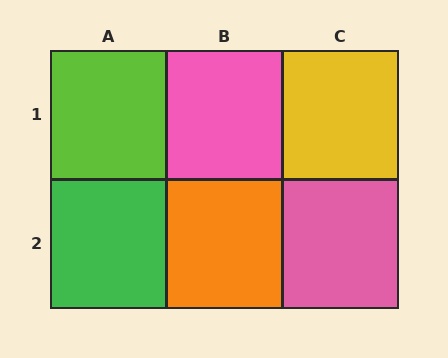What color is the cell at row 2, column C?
Pink.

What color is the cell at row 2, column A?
Green.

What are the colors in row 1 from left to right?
Lime, pink, yellow.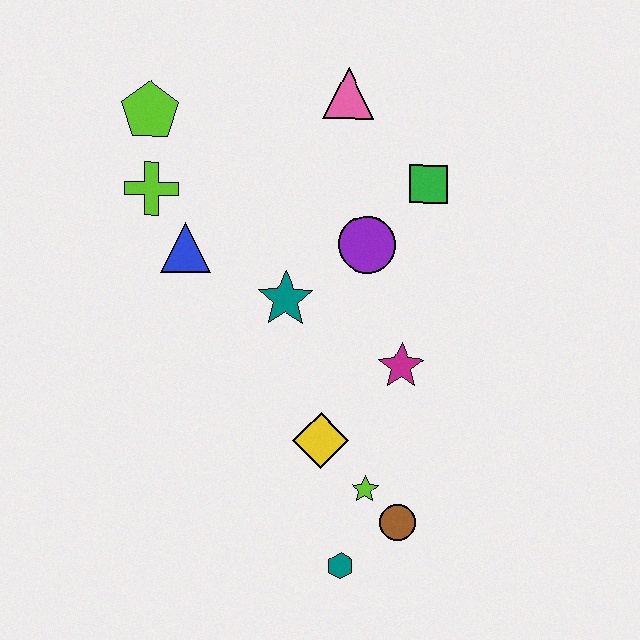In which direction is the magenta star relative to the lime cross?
The magenta star is to the right of the lime cross.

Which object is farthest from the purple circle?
The teal hexagon is farthest from the purple circle.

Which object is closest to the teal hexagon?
The brown circle is closest to the teal hexagon.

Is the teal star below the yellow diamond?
No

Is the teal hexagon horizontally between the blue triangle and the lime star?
Yes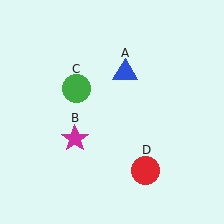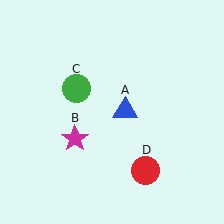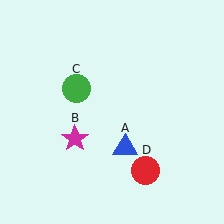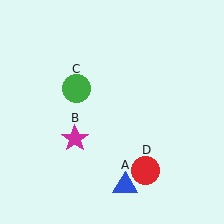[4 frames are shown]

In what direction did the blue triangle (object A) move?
The blue triangle (object A) moved down.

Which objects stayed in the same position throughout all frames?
Magenta star (object B) and green circle (object C) and red circle (object D) remained stationary.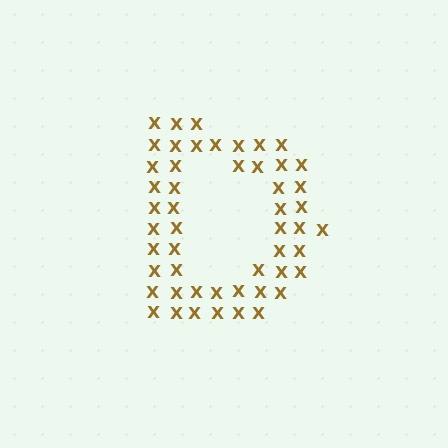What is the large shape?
The large shape is the letter D.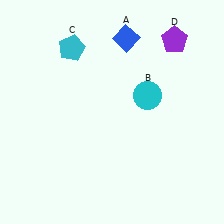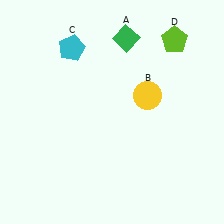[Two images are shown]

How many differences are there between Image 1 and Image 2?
There are 3 differences between the two images.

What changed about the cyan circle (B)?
In Image 1, B is cyan. In Image 2, it changed to yellow.